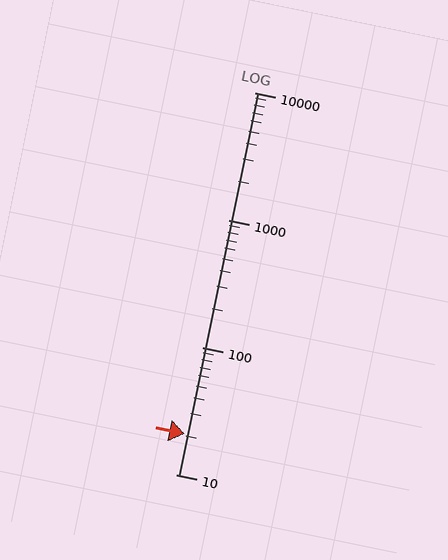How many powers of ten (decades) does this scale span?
The scale spans 3 decades, from 10 to 10000.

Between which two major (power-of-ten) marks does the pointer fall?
The pointer is between 10 and 100.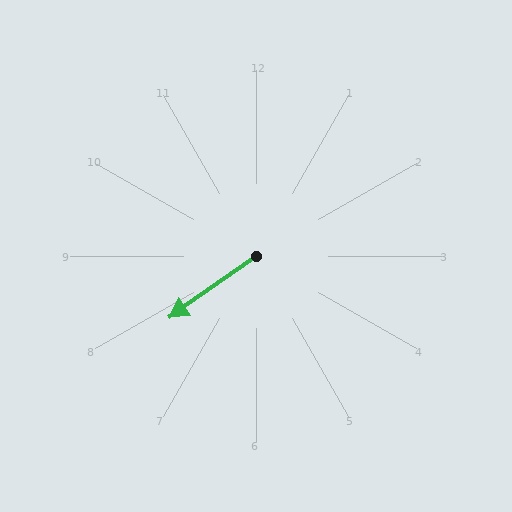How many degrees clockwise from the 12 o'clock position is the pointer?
Approximately 235 degrees.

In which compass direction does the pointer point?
Southwest.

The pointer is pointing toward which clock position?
Roughly 8 o'clock.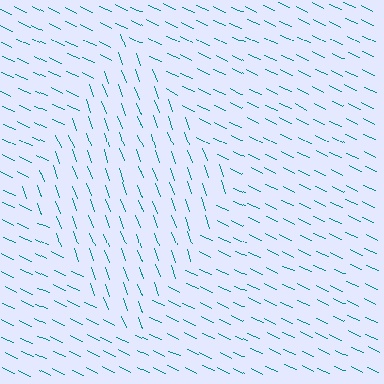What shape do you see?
I see a diamond.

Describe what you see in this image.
The image is filled with small teal line segments. A diamond region in the image has lines oriented differently from the surrounding lines, creating a visible texture boundary.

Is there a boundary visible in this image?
Yes, there is a texture boundary formed by a change in line orientation.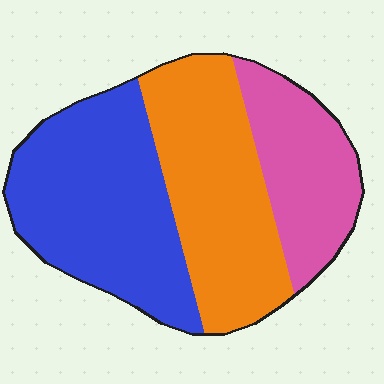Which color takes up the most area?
Blue, at roughly 40%.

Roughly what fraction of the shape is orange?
Orange takes up about three eighths (3/8) of the shape.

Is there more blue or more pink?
Blue.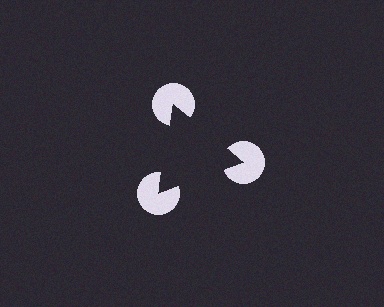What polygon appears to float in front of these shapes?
An illusory triangle — its edges are inferred from the aligned wedge cuts in the pac-man discs, not physically drawn.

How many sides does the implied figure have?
3 sides.